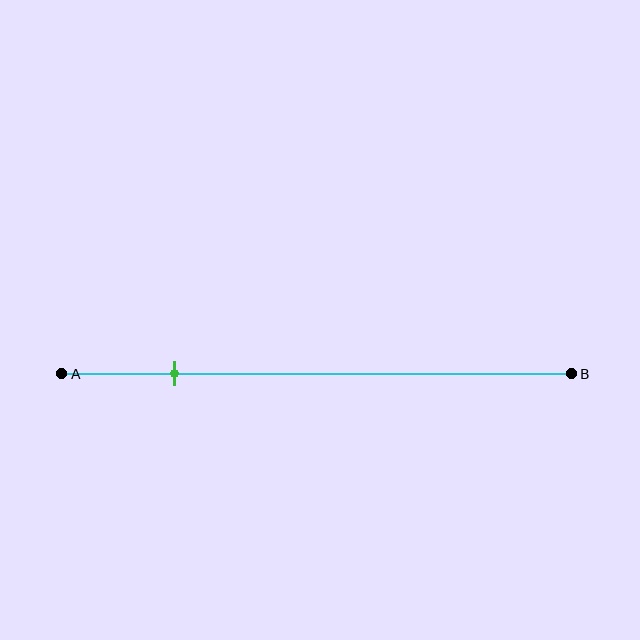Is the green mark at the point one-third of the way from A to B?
No, the mark is at about 20% from A, not at the 33% one-third point.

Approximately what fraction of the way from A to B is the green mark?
The green mark is approximately 20% of the way from A to B.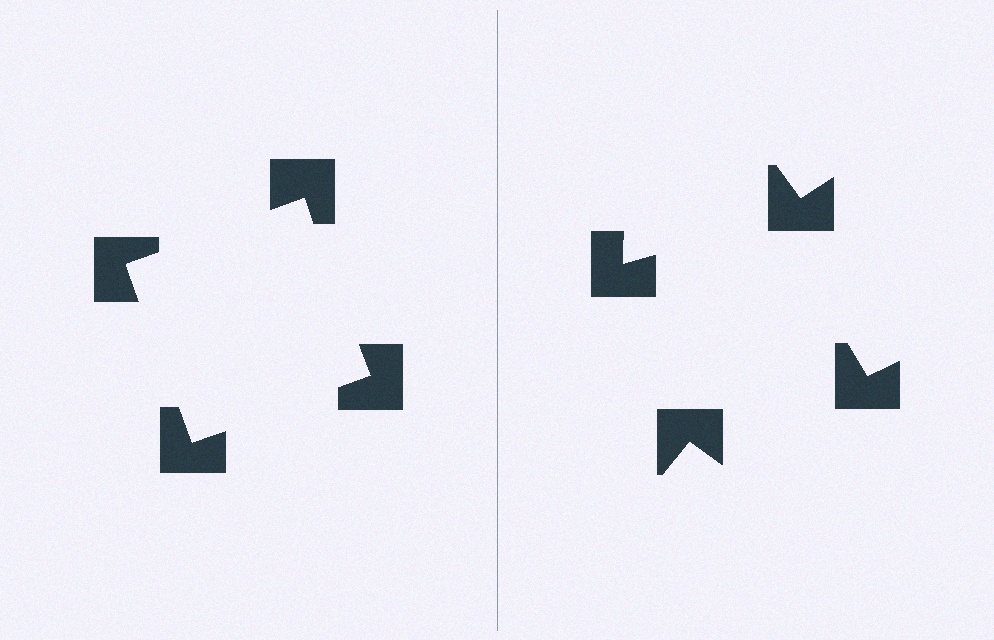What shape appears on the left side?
An illusory square.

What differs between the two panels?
The notched squares are positioned identically on both sides; only the wedge orientations differ. On the left they align to a square; on the right they are misaligned.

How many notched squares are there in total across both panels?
8 — 4 on each side.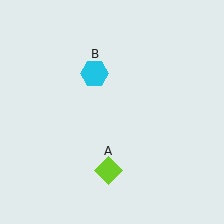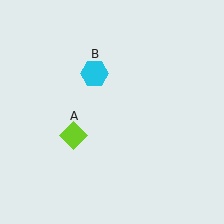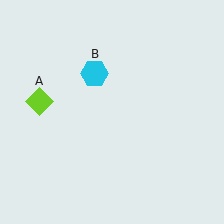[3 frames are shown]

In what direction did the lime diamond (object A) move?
The lime diamond (object A) moved up and to the left.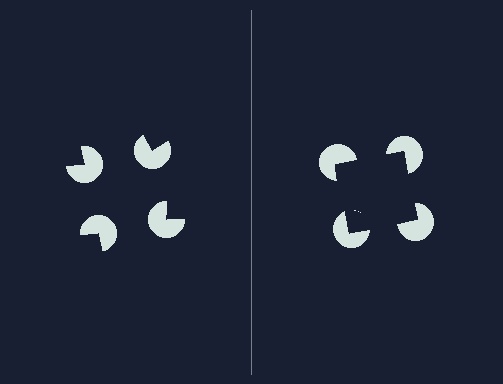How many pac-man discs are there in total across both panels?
8 — 4 on each side.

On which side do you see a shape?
An illusory square appears on the right side. On the left side the wedge cuts are rotated, so no coherent shape forms.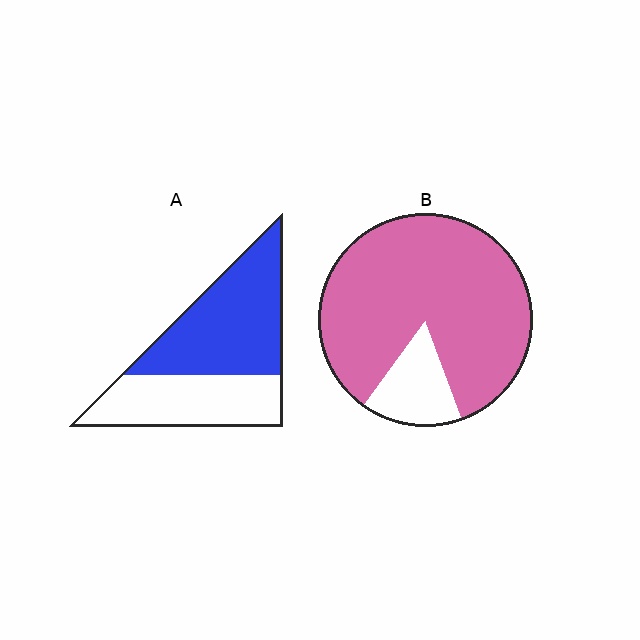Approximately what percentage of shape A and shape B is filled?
A is approximately 55% and B is approximately 85%.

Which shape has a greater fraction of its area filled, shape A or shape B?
Shape B.